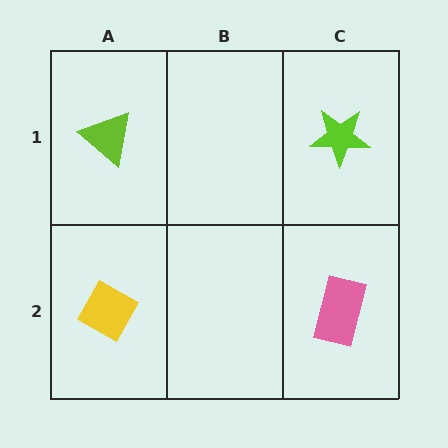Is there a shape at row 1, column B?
No, that cell is empty.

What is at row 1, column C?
A lime star.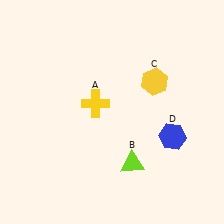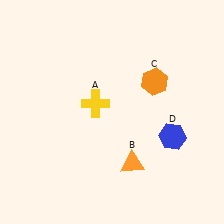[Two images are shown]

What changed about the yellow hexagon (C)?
In Image 1, C is yellow. In Image 2, it changed to orange.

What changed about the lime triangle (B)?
In Image 1, B is lime. In Image 2, it changed to orange.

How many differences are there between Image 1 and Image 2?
There are 2 differences between the two images.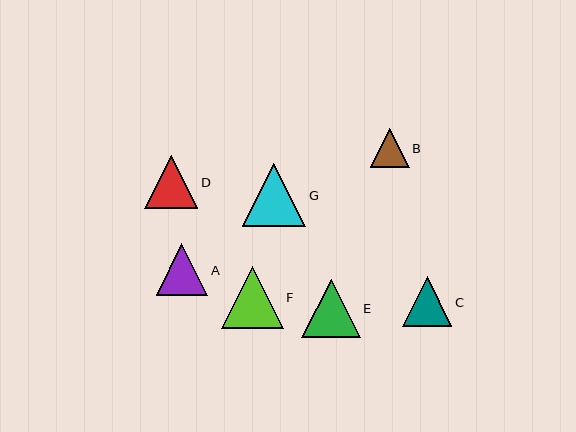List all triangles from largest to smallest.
From largest to smallest: G, F, E, D, A, C, B.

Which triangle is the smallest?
Triangle B is the smallest with a size of approximately 39 pixels.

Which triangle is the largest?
Triangle G is the largest with a size of approximately 63 pixels.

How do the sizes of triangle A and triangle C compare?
Triangle A and triangle C are approximately the same size.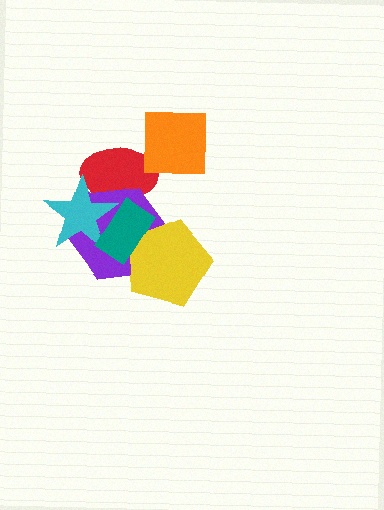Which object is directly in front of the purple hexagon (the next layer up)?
The cyan star is directly in front of the purple hexagon.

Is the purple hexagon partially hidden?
Yes, it is partially covered by another shape.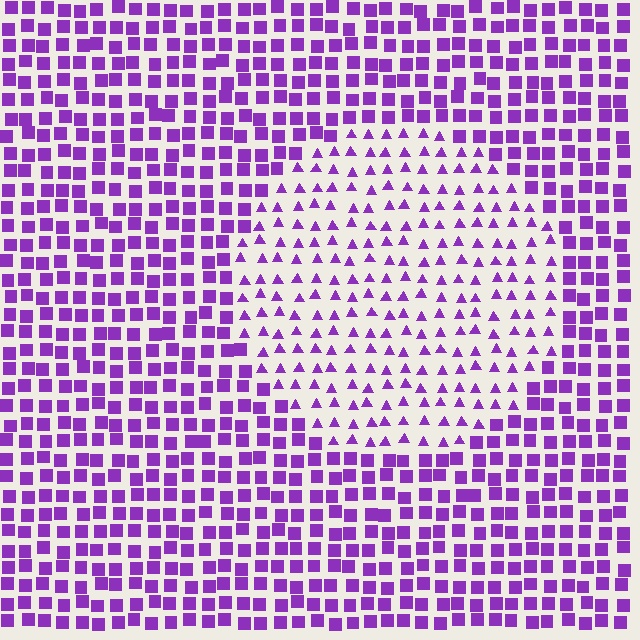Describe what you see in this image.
The image is filled with small purple elements arranged in a uniform grid. A circle-shaped region contains triangles, while the surrounding area contains squares. The boundary is defined purely by the change in element shape.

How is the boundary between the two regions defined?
The boundary is defined by a change in element shape: triangles inside vs. squares outside. All elements share the same color and spacing.